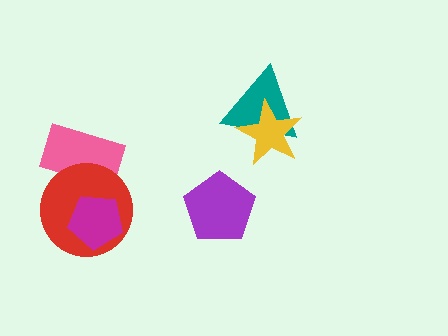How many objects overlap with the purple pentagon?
0 objects overlap with the purple pentagon.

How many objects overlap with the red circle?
2 objects overlap with the red circle.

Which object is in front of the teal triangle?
The yellow star is in front of the teal triangle.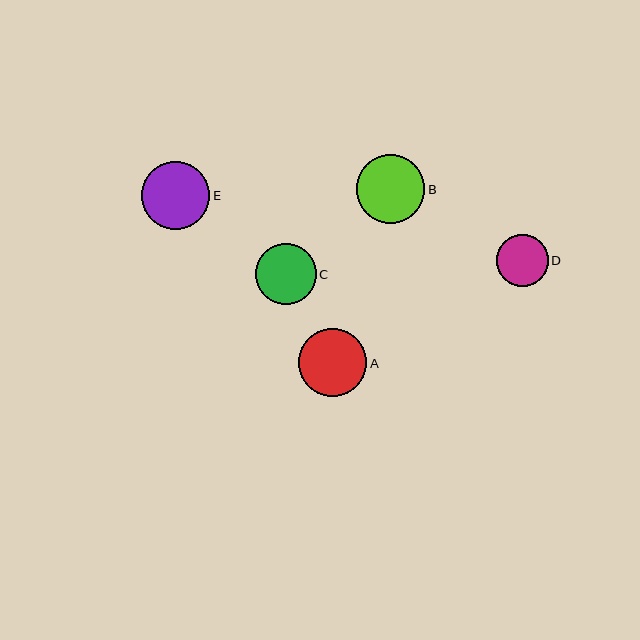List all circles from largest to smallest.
From largest to smallest: B, E, A, C, D.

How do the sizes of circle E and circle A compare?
Circle E and circle A are approximately the same size.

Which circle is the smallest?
Circle D is the smallest with a size of approximately 52 pixels.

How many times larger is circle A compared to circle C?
Circle A is approximately 1.1 times the size of circle C.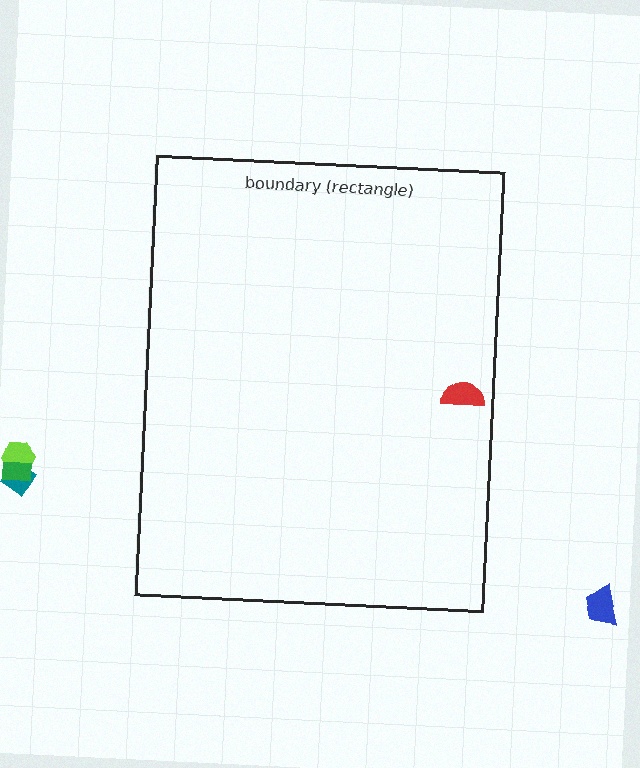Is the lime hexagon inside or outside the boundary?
Outside.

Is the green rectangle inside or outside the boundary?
Outside.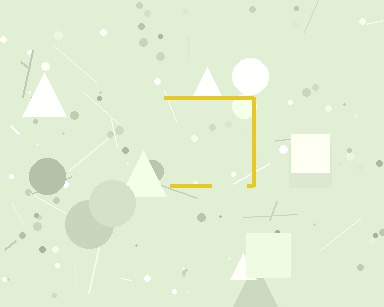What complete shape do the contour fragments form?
The contour fragments form a square.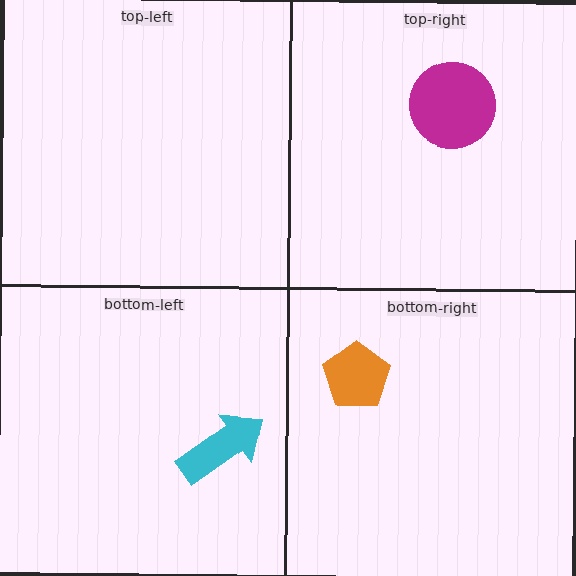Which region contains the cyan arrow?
The bottom-left region.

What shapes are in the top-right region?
The magenta circle.